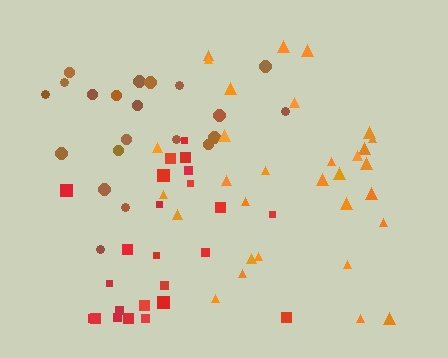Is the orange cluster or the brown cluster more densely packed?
Brown.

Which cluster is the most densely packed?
Brown.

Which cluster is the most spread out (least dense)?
Orange.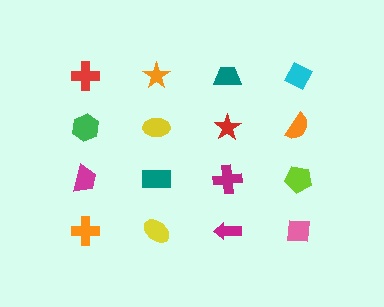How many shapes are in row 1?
4 shapes.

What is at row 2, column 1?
A green hexagon.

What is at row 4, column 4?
A pink square.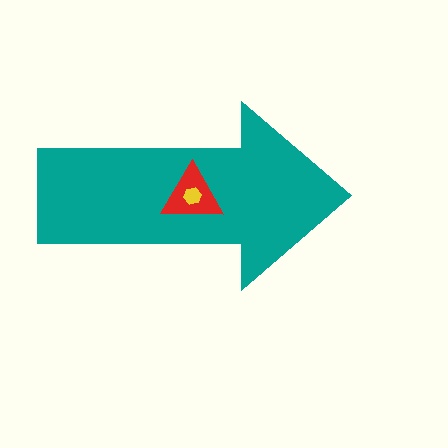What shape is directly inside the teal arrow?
The red triangle.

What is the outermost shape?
The teal arrow.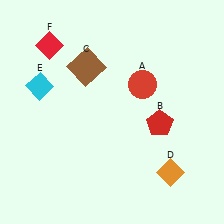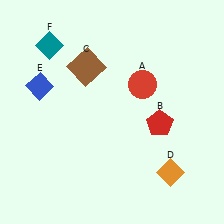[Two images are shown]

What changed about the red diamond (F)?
In Image 1, F is red. In Image 2, it changed to teal.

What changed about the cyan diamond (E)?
In Image 1, E is cyan. In Image 2, it changed to blue.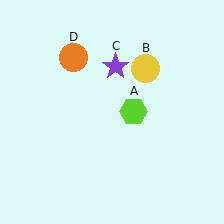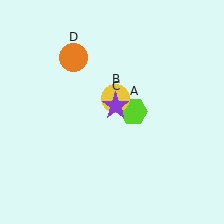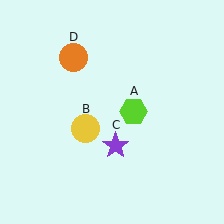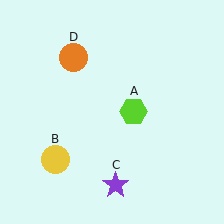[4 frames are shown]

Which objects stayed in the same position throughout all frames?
Lime hexagon (object A) and orange circle (object D) remained stationary.